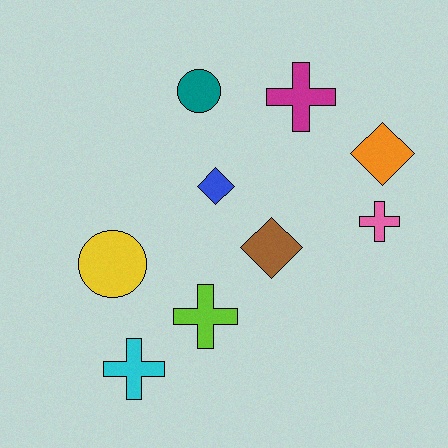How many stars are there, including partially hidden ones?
There are no stars.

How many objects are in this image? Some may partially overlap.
There are 9 objects.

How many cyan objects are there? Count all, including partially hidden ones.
There is 1 cyan object.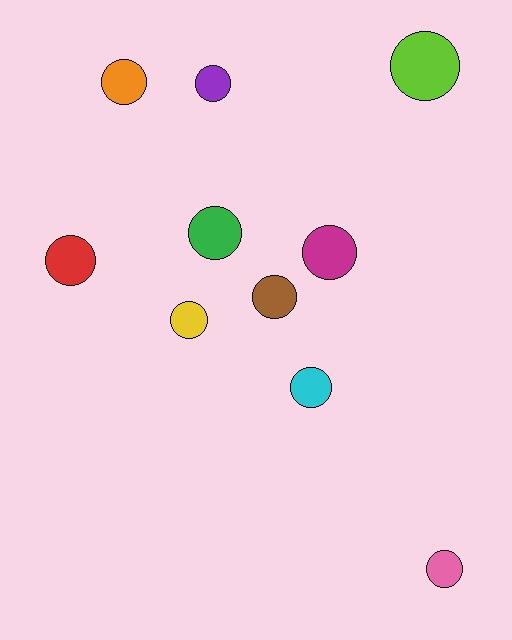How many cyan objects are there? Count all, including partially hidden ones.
There is 1 cyan object.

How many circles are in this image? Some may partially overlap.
There are 10 circles.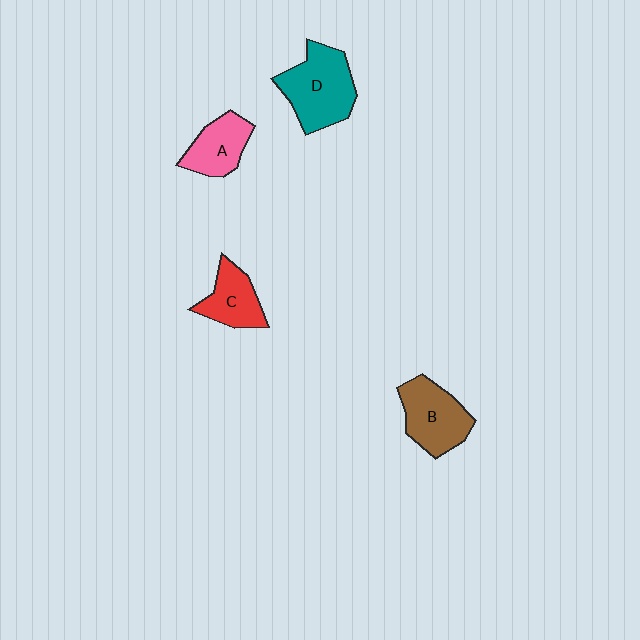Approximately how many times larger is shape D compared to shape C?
Approximately 1.6 times.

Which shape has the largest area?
Shape D (teal).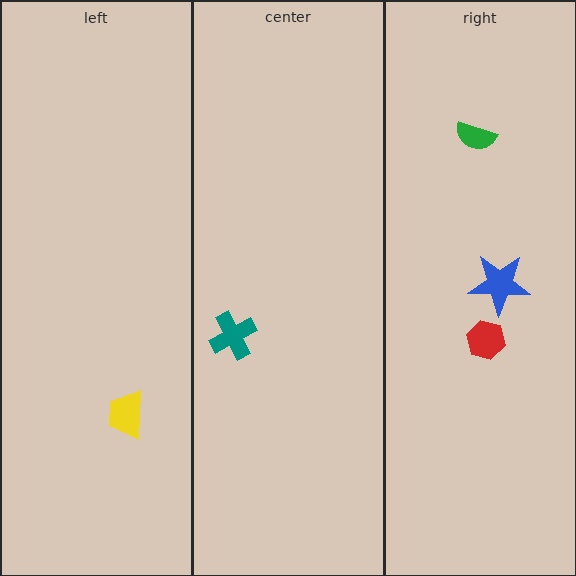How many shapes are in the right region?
3.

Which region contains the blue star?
The right region.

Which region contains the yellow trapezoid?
The left region.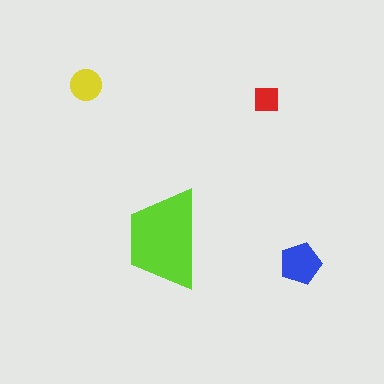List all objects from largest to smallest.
The lime trapezoid, the blue pentagon, the yellow circle, the red square.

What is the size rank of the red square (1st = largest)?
4th.